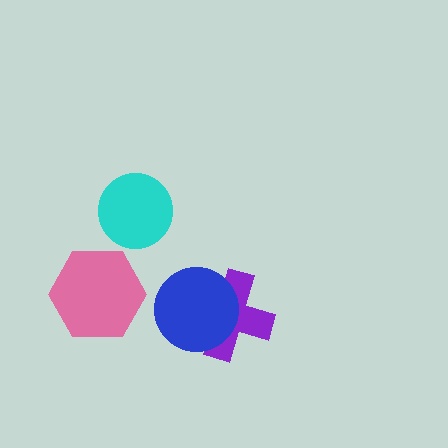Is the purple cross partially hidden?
Yes, it is partially covered by another shape.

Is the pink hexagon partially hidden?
No, no other shape covers it.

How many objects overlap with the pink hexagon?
0 objects overlap with the pink hexagon.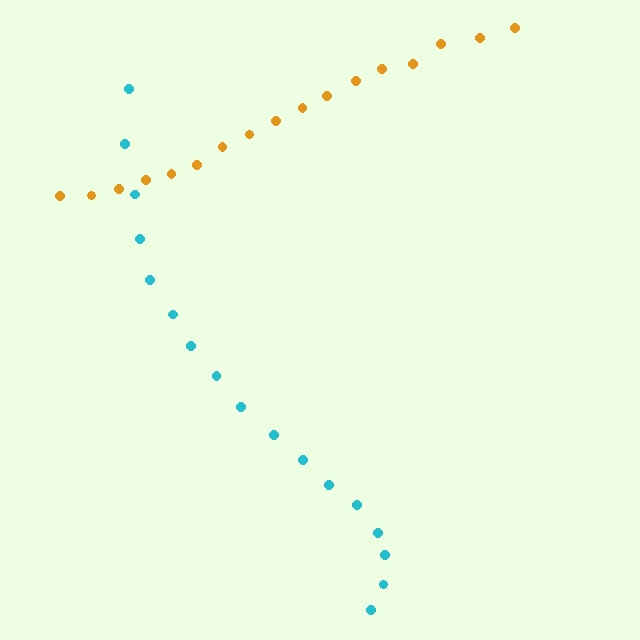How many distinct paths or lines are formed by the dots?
There are 2 distinct paths.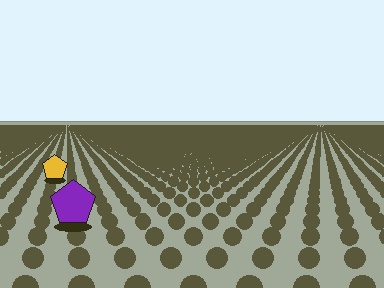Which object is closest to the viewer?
The purple pentagon is closest. The texture marks near it are larger and more spread out.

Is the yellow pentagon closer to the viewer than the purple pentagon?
No. The purple pentagon is closer — you can tell from the texture gradient: the ground texture is coarser near it.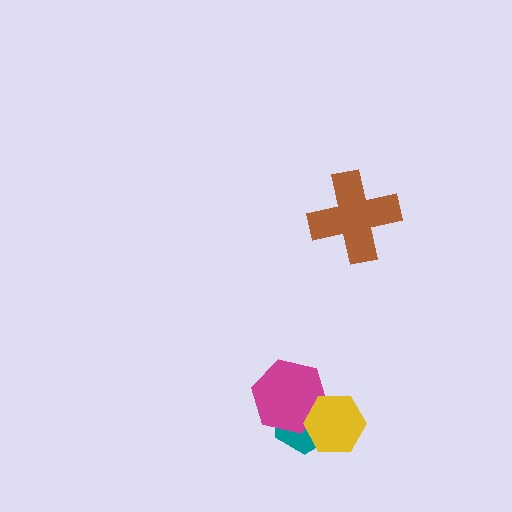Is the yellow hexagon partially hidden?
No, no other shape covers it.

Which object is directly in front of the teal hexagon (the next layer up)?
The magenta hexagon is directly in front of the teal hexagon.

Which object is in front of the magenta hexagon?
The yellow hexagon is in front of the magenta hexagon.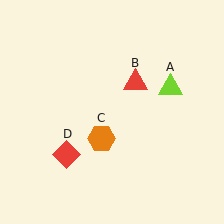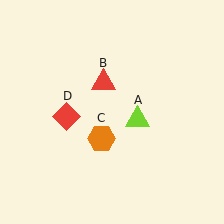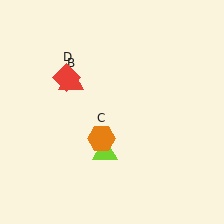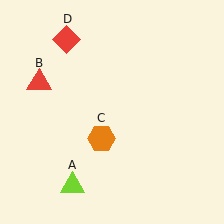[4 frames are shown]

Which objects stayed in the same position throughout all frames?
Orange hexagon (object C) remained stationary.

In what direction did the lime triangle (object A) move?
The lime triangle (object A) moved down and to the left.